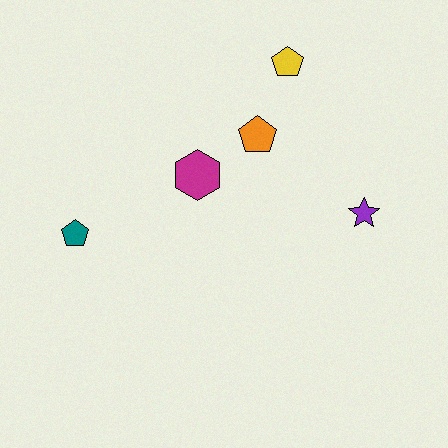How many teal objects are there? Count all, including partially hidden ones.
There is 1 teal object.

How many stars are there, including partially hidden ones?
There is 1 star.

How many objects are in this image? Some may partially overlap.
There are 5 objects.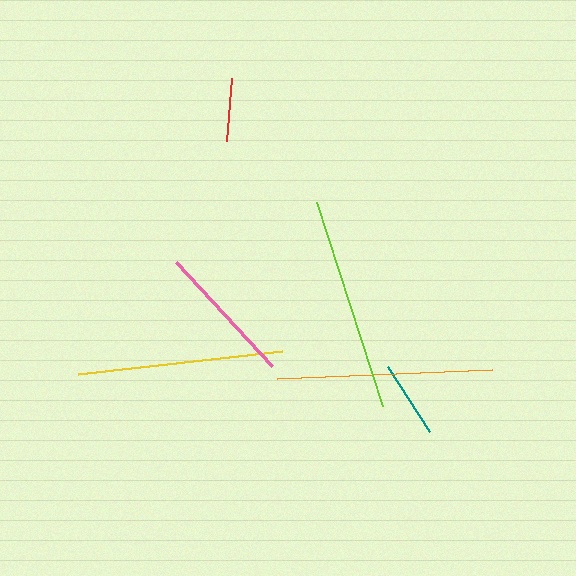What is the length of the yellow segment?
The yellow segment is approximately 205 pixels long.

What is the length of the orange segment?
The orange segment is approximately 215 pixels long.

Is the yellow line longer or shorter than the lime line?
The lime line is longer than the yellow line.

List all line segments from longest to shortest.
From longest to shortest: orange, lime, yellow, pink, teal, red.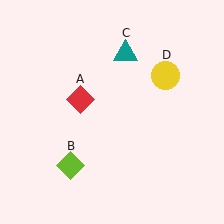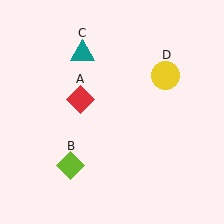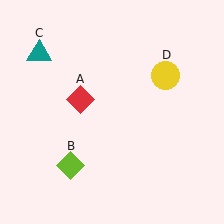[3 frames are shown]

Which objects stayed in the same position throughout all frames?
Red diamond (object A) and lime diamond (object B) and yellow circle (object D) remained stationary.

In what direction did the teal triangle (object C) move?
The teal triangle (object C) moved left.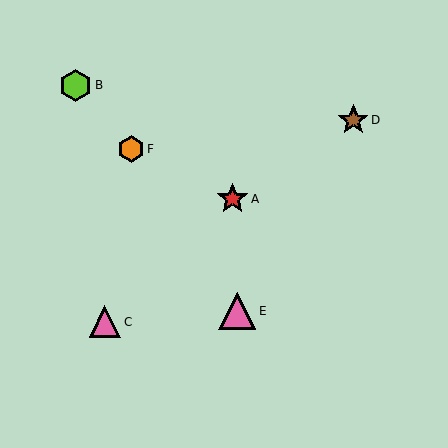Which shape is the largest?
The pink triangle (labeled E) is the largest.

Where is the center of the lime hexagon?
The center of the lime hexagon is at (75, 85).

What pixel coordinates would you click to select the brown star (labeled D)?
Click at (353, 120) to select the brown star D.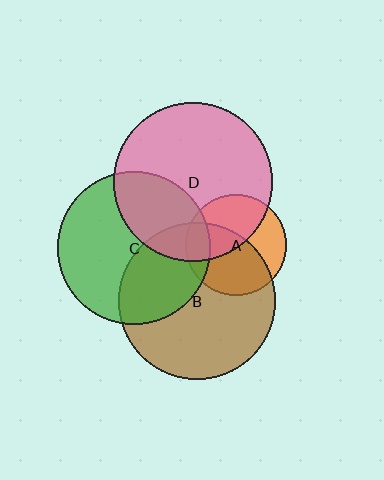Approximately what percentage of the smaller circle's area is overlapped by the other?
Approximately 15%.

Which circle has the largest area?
Circle D (pink).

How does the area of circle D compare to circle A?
Approximately 2.4 times.